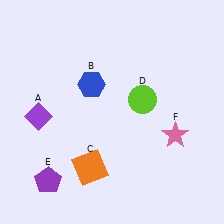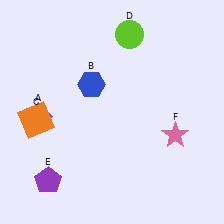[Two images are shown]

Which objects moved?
The objects that moved are: the orange square (C), the lime circle (D).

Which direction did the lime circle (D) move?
The lime circle (D) moved up.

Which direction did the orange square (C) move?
The orange square (C) moved left.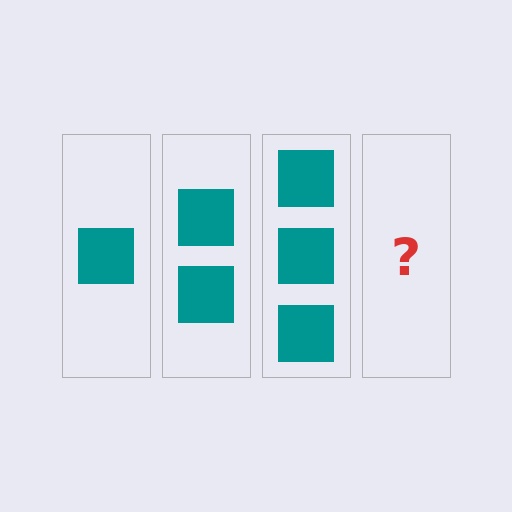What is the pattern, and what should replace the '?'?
The pattern is that each step adds one more square. The '?' should be 4 squares.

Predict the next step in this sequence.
The next step is 4 squares.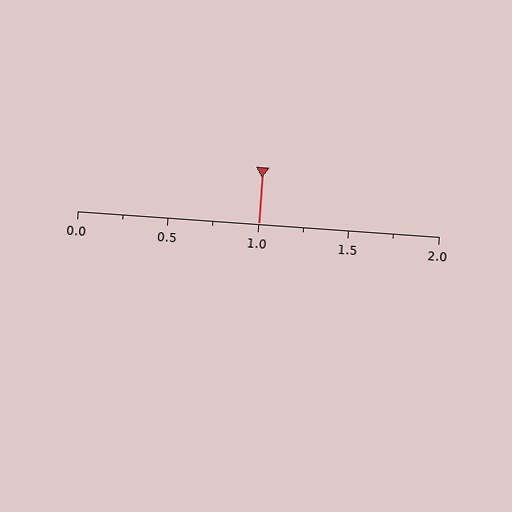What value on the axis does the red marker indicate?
The marker indicates approximately 1.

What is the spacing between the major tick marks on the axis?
The major ticks are spaced 0.5 apart.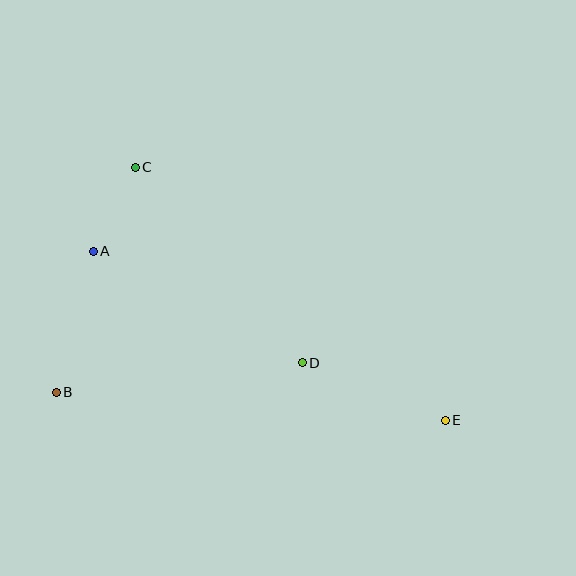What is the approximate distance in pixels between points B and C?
The distance between B and C is approximately 238 pixels.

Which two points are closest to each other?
Points A and C are closest to each other.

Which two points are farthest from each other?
Points C and E are farthest from each other.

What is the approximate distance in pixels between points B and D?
The distance between B and D is approximately 247 pixels.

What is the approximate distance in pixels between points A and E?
The distance between A and E is approximately 390 pixels.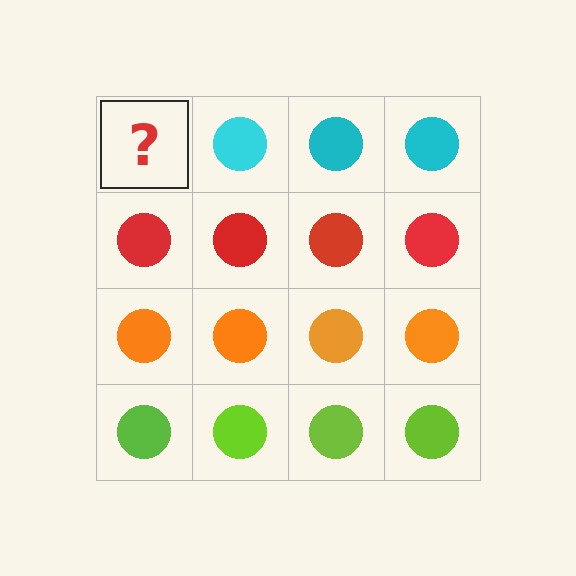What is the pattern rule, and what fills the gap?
The rule is that each row has a consistent color. The gap should be filled with a cyan circle.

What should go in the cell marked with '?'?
The missing cell should contain a cyan circle.